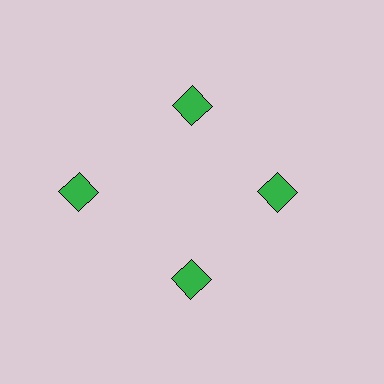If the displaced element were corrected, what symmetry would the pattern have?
It would have 4-fold rotational symmetry — the pattern would map onto itself every 90 degrees.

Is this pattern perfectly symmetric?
No. The 4 green diamonds are arranged in a ring, but one element near the 9 o'clock position is pushed outward from the center, breaking the 4-fold rotational symmetry.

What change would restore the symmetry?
The symmetry would be restored by moving it inward, back onto the ring so that all 4 diamonds sit at equal angles and equal distance from the center.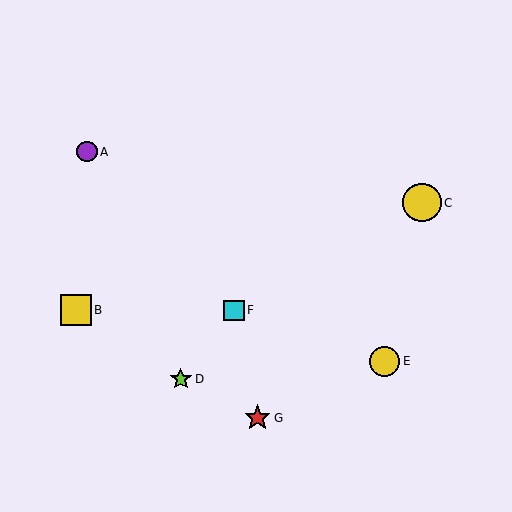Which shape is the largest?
The yellow circle (labeled C) is the largest.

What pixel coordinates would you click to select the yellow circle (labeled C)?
Click at (422, 203) to select the yellow circle C.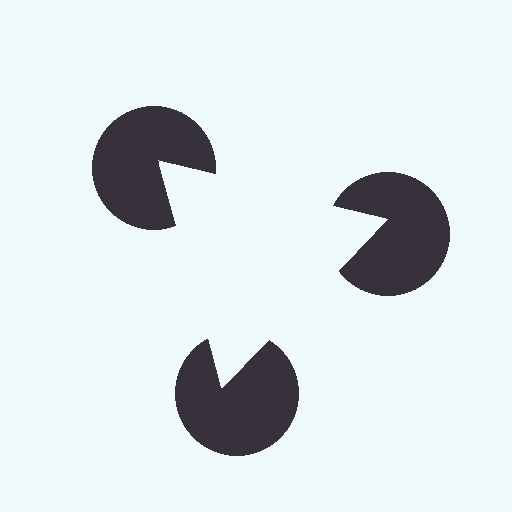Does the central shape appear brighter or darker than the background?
It typically appears slightly brighter than the background, even though no actual brightness change is drawn.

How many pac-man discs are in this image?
There are 3 — one at each vertex of the illusory triangle.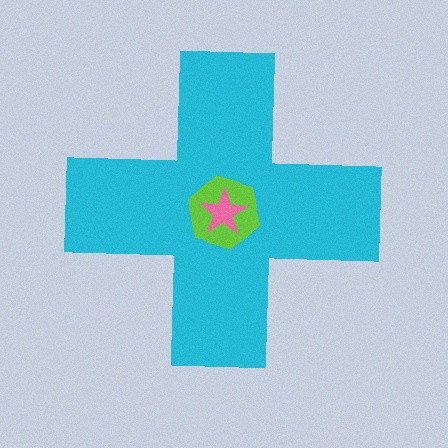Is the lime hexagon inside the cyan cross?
Yes.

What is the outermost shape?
The cyan cross.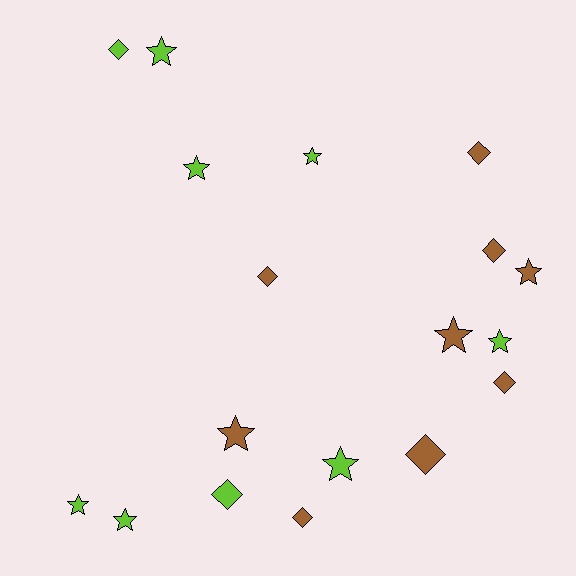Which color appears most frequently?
Brown, with 9 objects.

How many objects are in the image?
There are 18 objects.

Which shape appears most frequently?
Star, with 10 objects.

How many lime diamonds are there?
There are 2 lime diamonds.